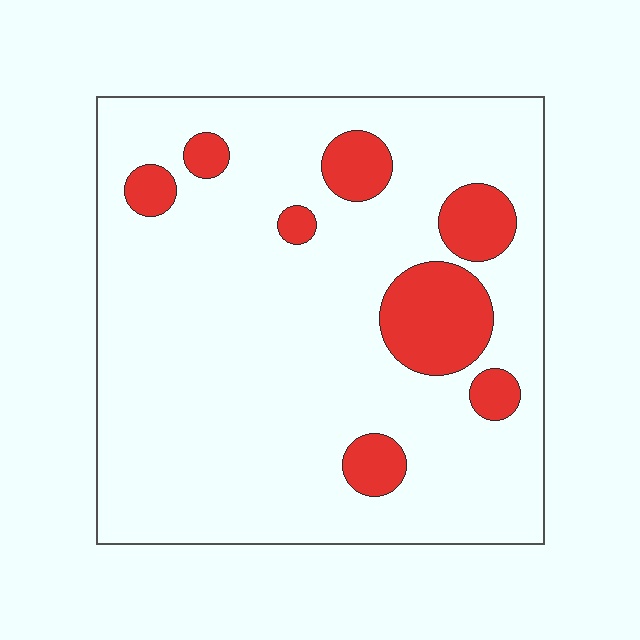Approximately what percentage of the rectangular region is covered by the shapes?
Approximately 15%.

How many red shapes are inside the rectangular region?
8.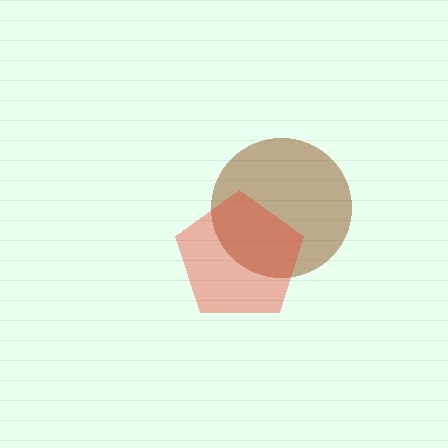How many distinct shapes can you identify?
There are 2 distinct shapes: a brown circle, a red pentagon.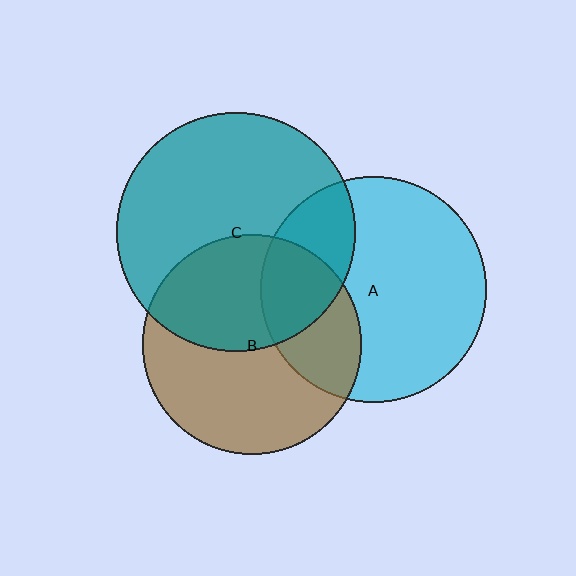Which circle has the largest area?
Circle C (teal).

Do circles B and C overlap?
Yes.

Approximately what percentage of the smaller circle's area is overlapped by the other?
Approximately 45%.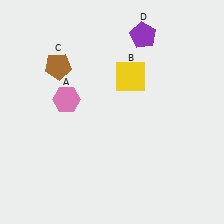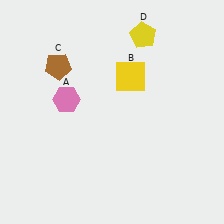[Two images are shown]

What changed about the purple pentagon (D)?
In Image 1, D is purple. In Image 2, it changed to yellow.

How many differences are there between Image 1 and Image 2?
There is 1 difference between the two images.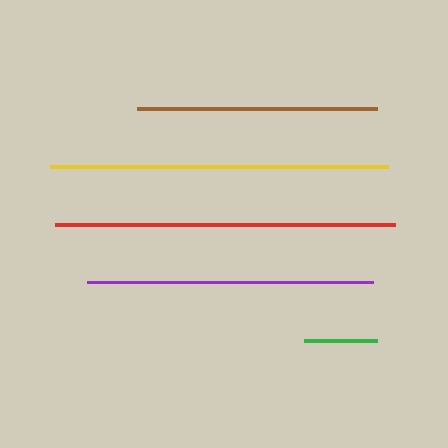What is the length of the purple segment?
The purple segment is approximately 286 pixels long.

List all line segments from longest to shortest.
From longest to shortest: red, yellow, purple, brown, green.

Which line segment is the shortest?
The green line is the shortest at approximately 73 pixels.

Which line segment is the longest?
The red line is the longest at approximately 340 pixels.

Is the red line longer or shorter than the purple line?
The red line is longer than the purple line.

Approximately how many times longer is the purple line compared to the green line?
The purple line is approximately 3.9 times the length of the green line.